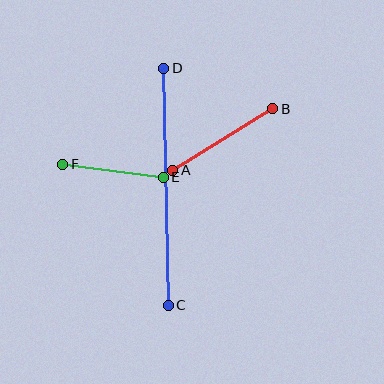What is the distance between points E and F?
The distance is approximately 101 pixels.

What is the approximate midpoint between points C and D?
The midpoint is at approximately (166, 187) pixels.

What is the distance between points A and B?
The distance is approximately 117 pixels.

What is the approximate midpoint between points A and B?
The midpoint is at approximately (223, 139) pixels.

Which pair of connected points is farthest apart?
Points C and D are farthest apart.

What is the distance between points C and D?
The distance is approximately 237 pixels.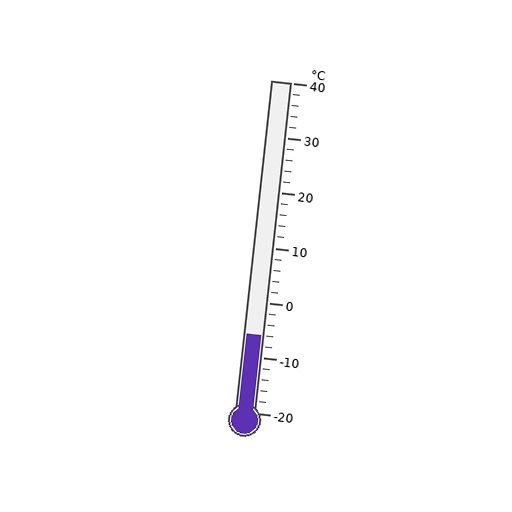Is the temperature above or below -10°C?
The temperature is above -10°C.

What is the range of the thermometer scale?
The thermometer scale ranges from -20°C to 40°C.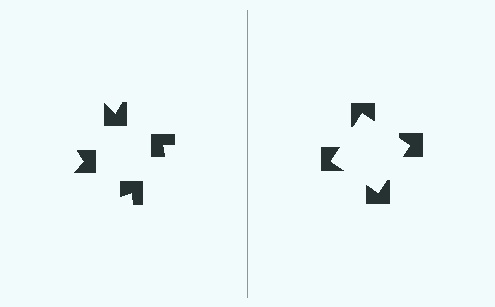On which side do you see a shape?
An illusory square appears on the right side. On the left side the wedge cuts are rotated, so no coherent shape forms.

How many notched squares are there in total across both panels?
8 — 4 on each side.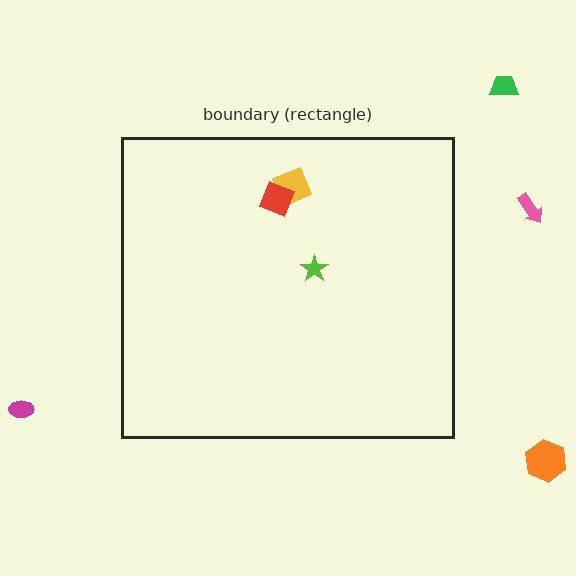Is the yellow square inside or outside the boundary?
Inside.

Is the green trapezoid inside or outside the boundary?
Outside.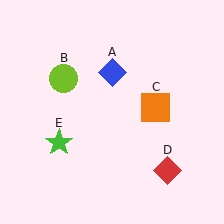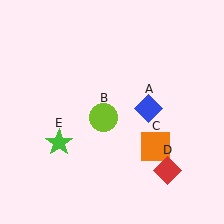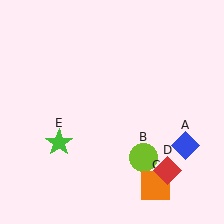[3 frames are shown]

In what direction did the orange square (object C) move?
The orange square (object C) moved down.